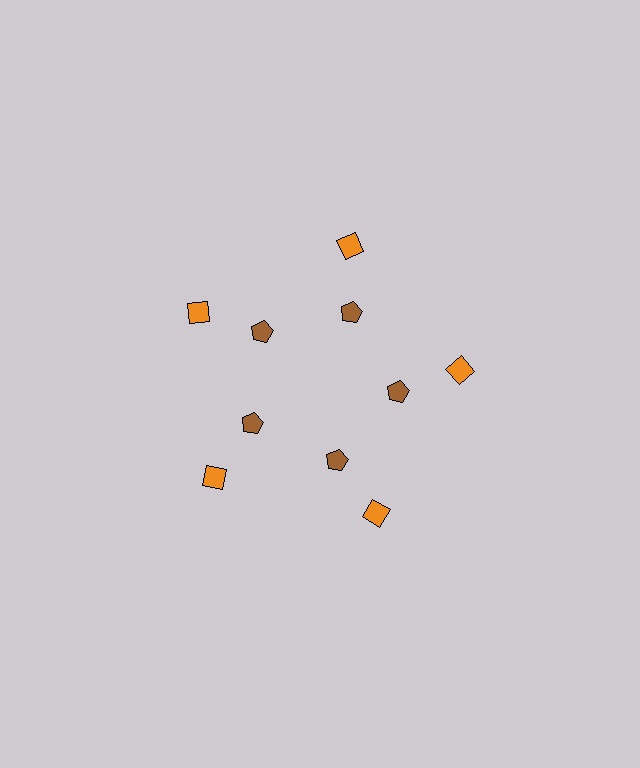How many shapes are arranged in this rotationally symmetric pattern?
There are 10 shapes, arranged in 5 groups of 2.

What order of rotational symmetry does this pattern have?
This pattern has 5-fold rotational symmetry.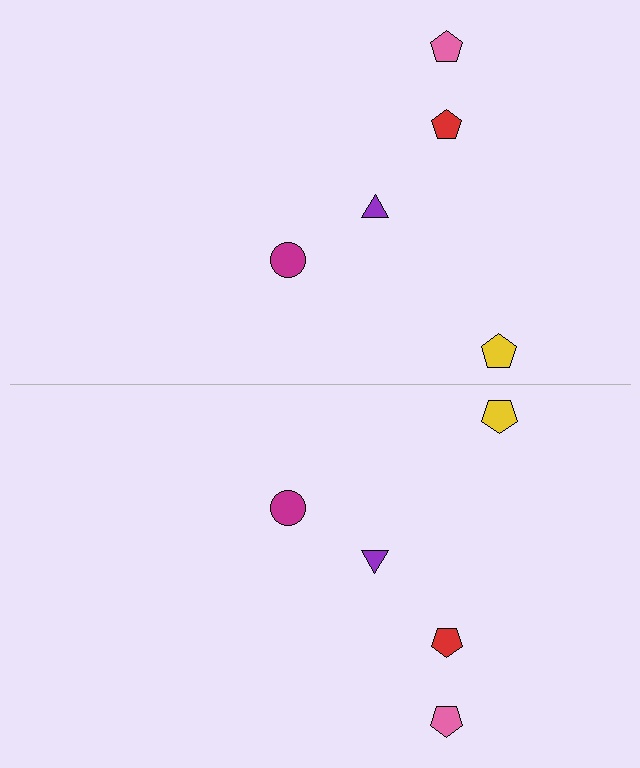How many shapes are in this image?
There are 10 shapes in this image.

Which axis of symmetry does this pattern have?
The pattern has a horizontal axis of symmetry running through the center of the image.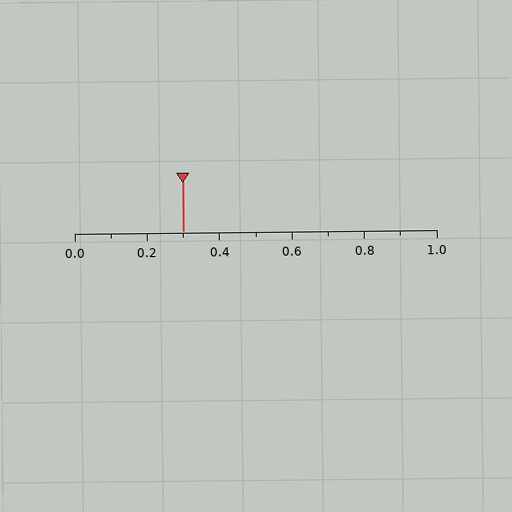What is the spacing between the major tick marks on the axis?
The major ticks are spaced 0.2 apart.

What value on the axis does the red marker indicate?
The marker indicates approximately 0.3.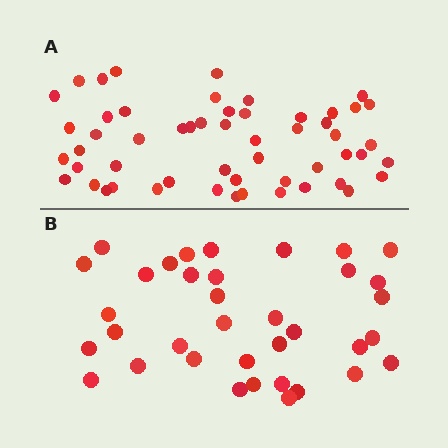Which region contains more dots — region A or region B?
Region A (the top region) has more dots.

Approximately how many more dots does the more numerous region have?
Region A has approximately 20 more dots than region B.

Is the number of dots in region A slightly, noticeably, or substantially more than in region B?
Region A has substantially more. The ratio is roughly 1.5 to 1.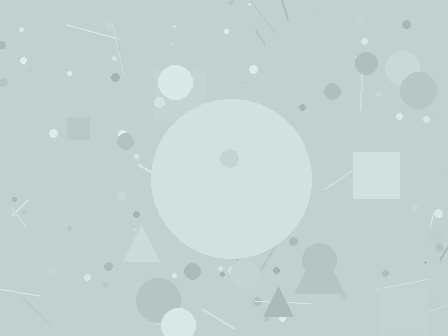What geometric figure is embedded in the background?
A circle is embedded in the background.